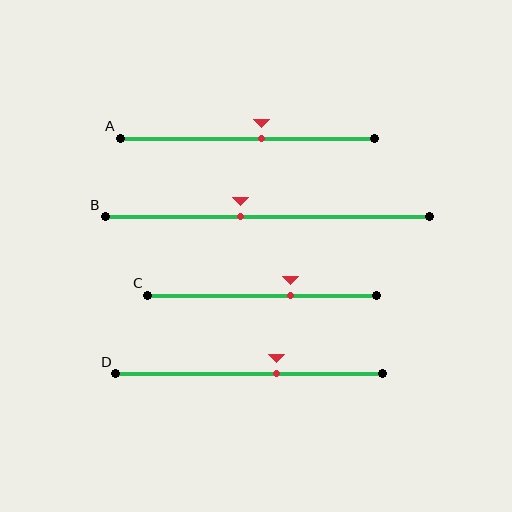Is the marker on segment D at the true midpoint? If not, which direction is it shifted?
No, the marker on segment D is shifted to the right by about 10% of the segment length.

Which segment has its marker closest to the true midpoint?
Segment A has its marker closest to the true midpoint.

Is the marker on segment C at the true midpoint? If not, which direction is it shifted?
No, the marker on segment C is shifted to the right by about 12% of the segment length.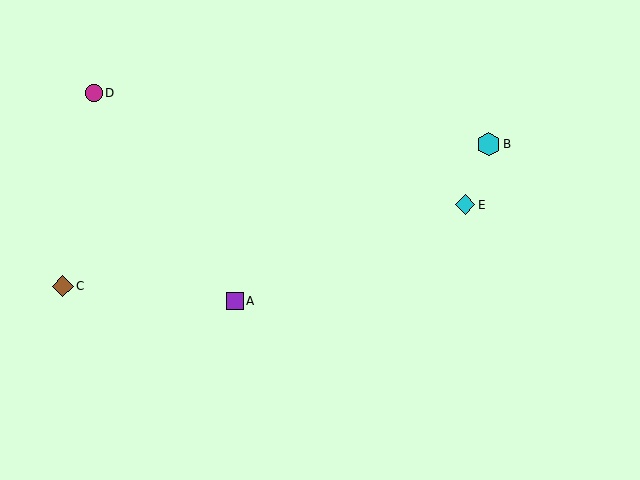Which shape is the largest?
The cyan hexagon (labeled B) is the largest.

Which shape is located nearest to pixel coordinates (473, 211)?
The cyan diamond (labeled E) at (465, 205) is nearest to that location.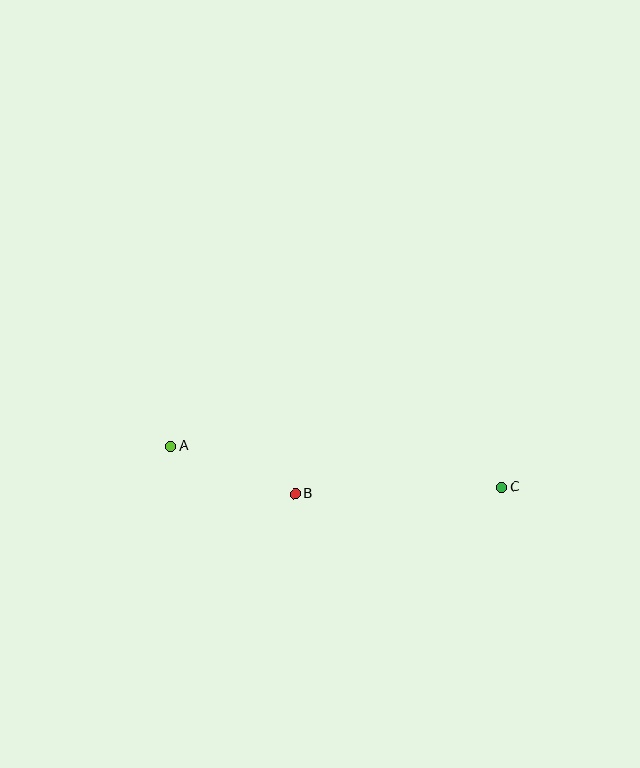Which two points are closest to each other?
Points A and B are closest to each other.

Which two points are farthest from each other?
Points A and C are farthest from each other.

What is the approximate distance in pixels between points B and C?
The distance between B and C is approximately 206 pixels.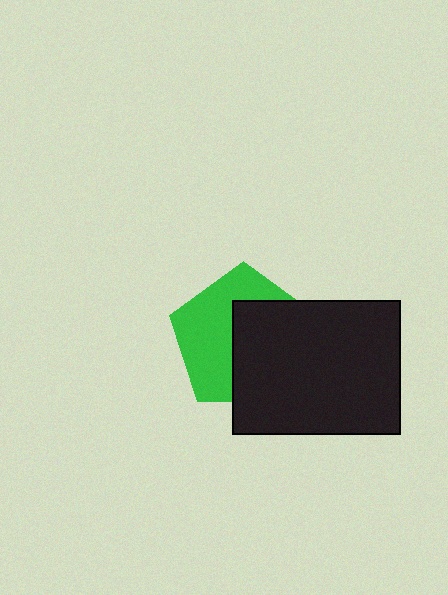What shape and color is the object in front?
The object in front is a black rectangle.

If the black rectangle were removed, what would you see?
You would see the complete green pentagon.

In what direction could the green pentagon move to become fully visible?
The green pentagon could move left. That would shift it out from behind the black rectangle entirely.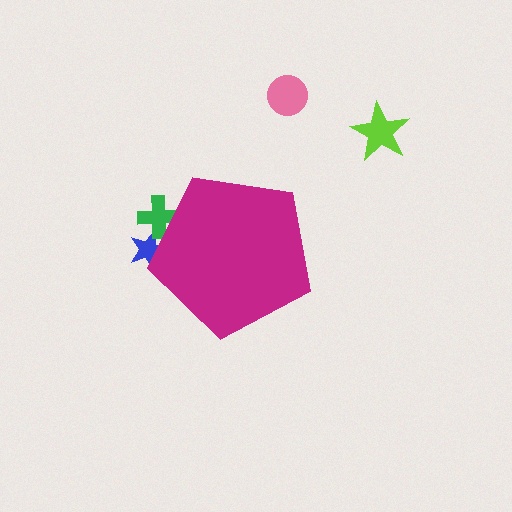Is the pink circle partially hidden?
No, the pink circle is fully visible.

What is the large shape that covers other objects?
A magenta pentagon.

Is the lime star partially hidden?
No, the lime star is fully visible.